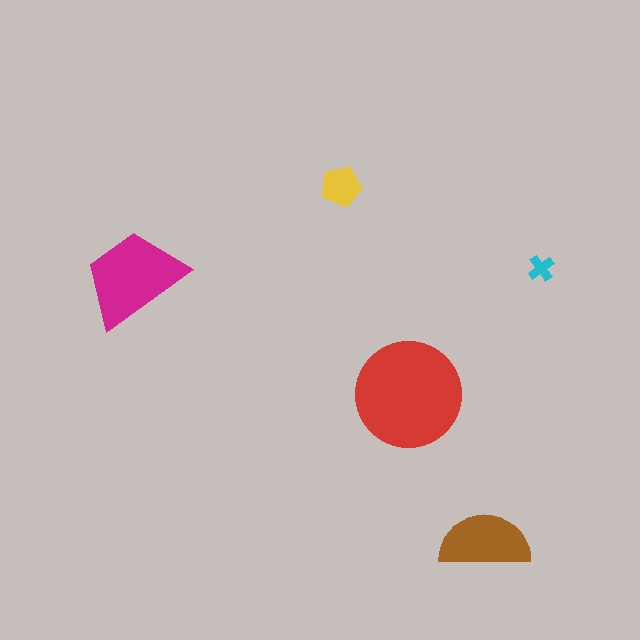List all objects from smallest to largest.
The cyan cross, the yellow pentagon, the brown semicircle, the magenta trapezoid, the red circle.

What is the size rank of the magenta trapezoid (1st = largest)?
2nd.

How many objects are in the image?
There are 5 objects in the image.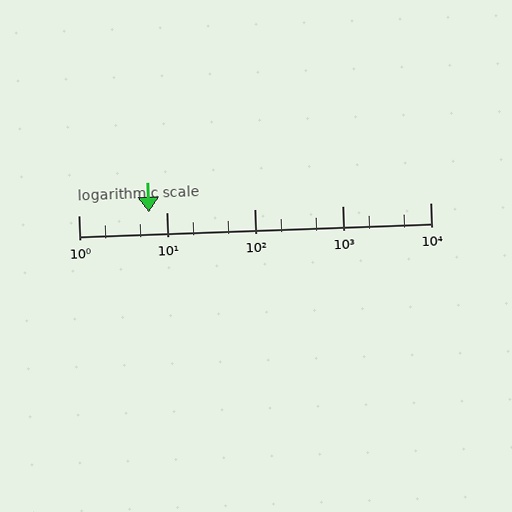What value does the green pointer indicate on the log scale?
The pointer indicates approximately 6.3.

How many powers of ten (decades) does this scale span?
The scale spans 4 decades, from 1 to 10000.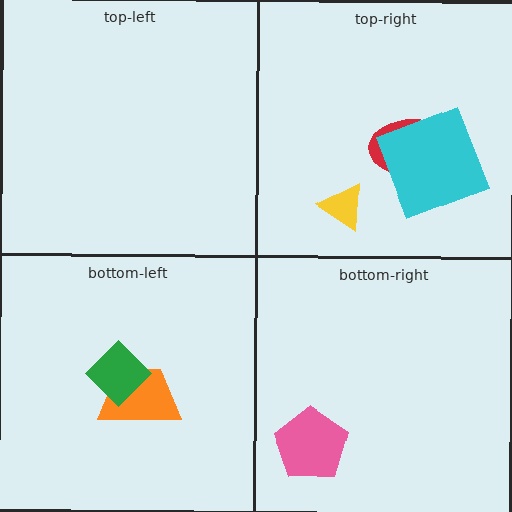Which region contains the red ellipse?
The top-right region.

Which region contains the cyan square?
The top-right region.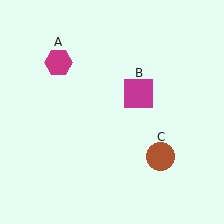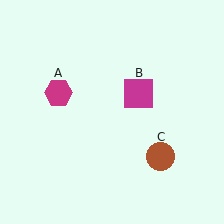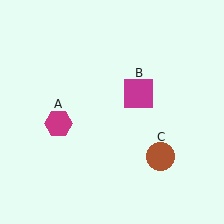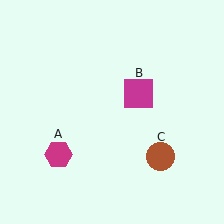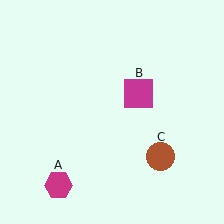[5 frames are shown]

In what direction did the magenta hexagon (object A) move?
The magenta hexagon (object A) moved down.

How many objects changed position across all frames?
1 object changed position: magenta hexagon (object A).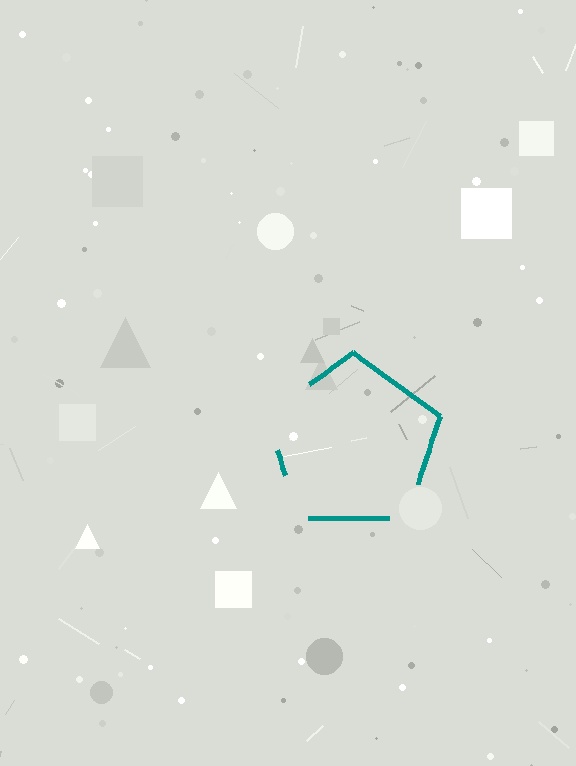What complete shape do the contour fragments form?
The contour fragments form a pentagon.